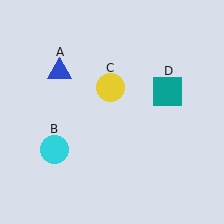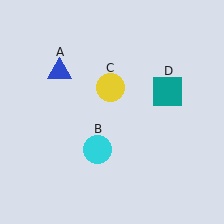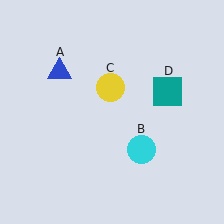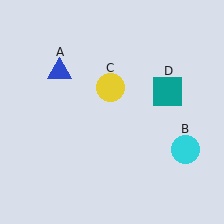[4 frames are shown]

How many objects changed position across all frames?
1 object changed position: cyan circle (object B).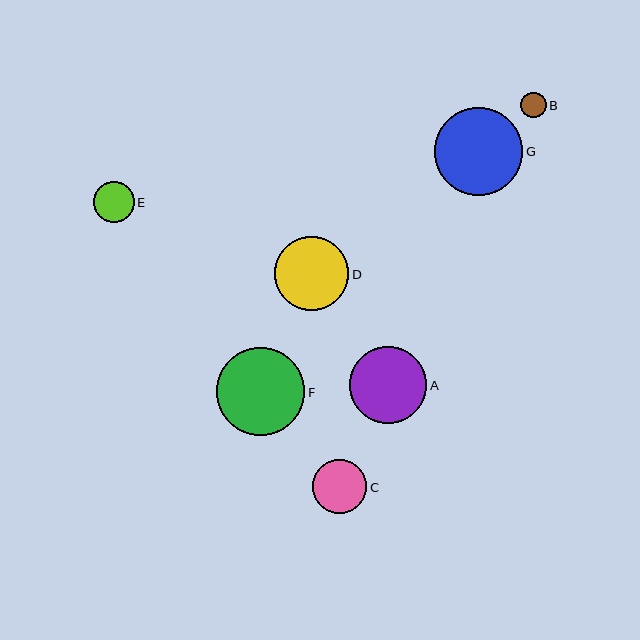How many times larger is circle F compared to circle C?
Circle F is approximately 1.6 times the size of circle C.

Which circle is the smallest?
Circle B is the smallest with a size of approximately 25 pixels.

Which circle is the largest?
Circle G is the largest with a size of approximately 88 pixels.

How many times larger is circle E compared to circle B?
Circle E is approximately 1.6 times the size of circle B.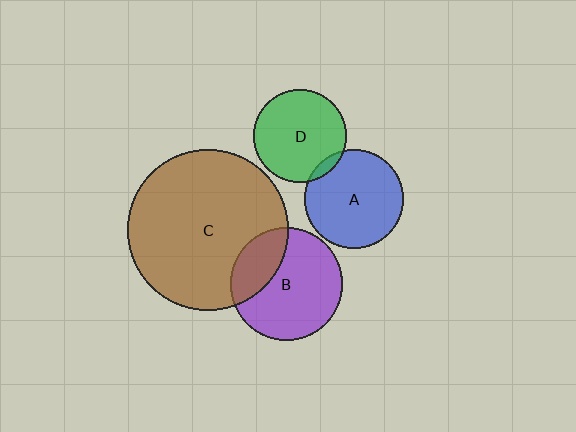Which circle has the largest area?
Circle C (brown).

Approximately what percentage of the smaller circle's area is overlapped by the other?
Approximately 5%.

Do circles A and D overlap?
Yes.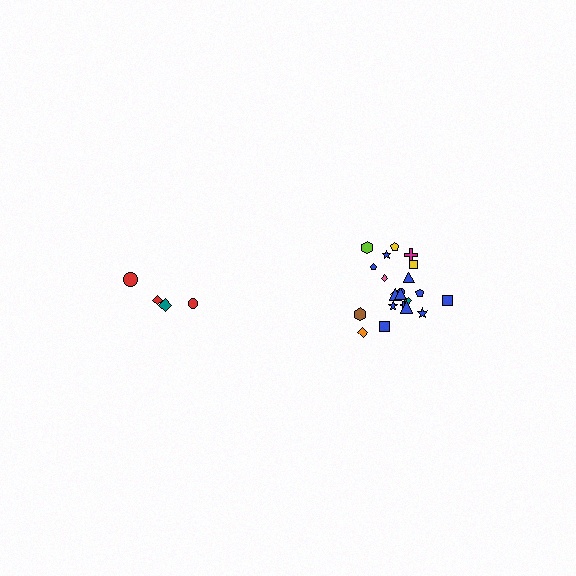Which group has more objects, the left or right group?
The right group.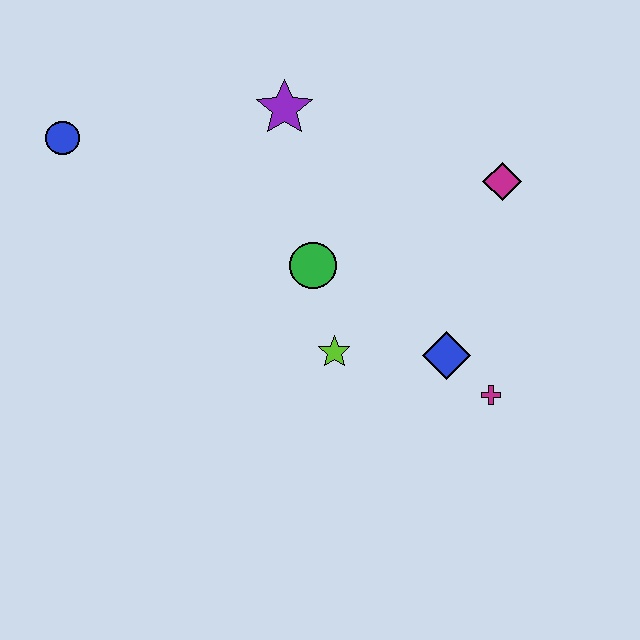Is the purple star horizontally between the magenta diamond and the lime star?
No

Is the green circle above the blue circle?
No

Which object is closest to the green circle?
The lime star is closest to the green circle.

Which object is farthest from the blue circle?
The magenta cross is farthest from the blue circle.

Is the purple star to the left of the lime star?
Yes